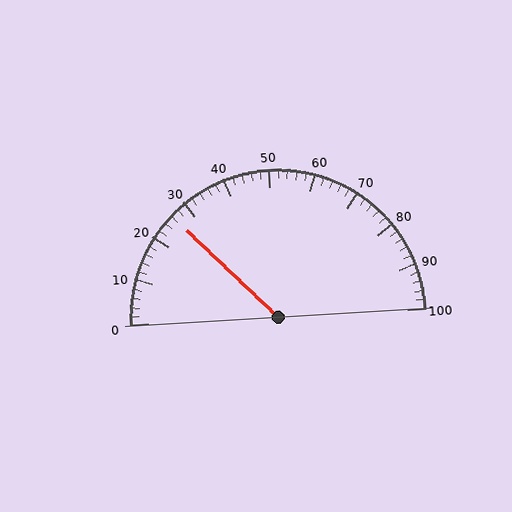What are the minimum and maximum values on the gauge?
The gauge ranges from 0 to 100.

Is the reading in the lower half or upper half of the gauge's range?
The reading is in the lower half of the range (0 to 100).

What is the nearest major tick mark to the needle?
The nearest major tick mark is 30.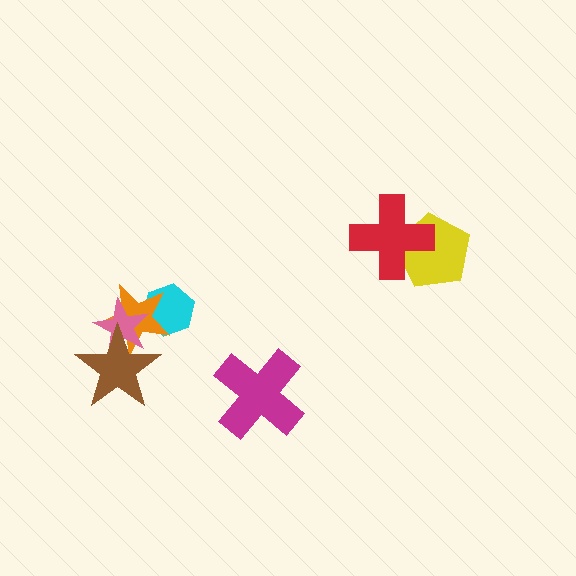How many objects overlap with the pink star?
3 objects overlap with the pink star.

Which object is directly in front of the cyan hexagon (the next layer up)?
The orange star is directly in front of the cyan hexagon.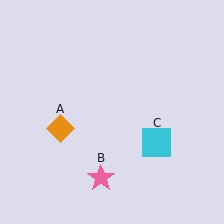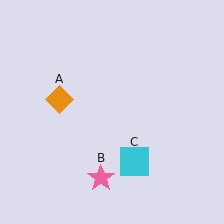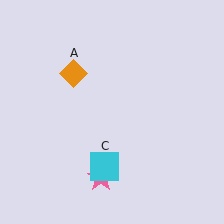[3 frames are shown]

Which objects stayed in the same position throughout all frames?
Pink star (object B) remained stationary.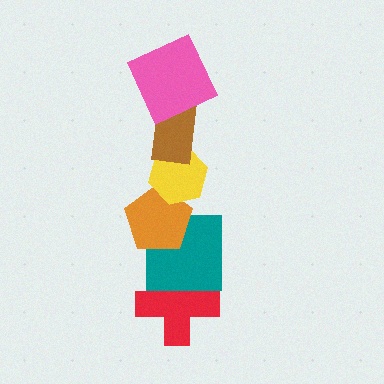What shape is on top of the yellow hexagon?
The brown rectangle is on top of the yellow hexagon.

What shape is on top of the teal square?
The orange pentagon is on top of the teal square.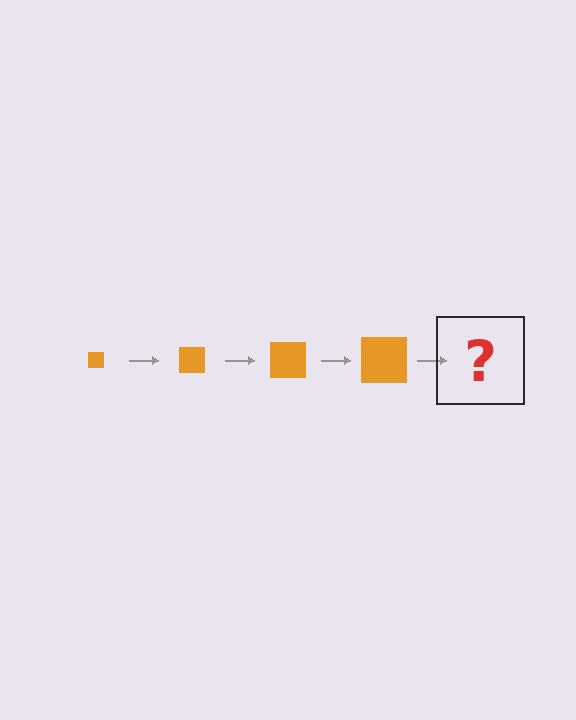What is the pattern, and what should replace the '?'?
The pattern is that the square gets progressively larger each step. The '?' should be an orange square, larger than the previous one.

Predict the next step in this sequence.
The next step is an orange square, larger than the previous one.